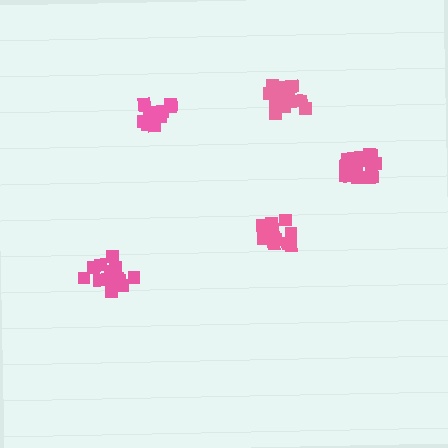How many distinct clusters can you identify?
There are 5 distinct clusters.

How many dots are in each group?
Group 1: 13 dots, Group 2: 17 dots, Group 3: 17 dots, Group 4: 15 dots, Group 5: 17 dots (79 total).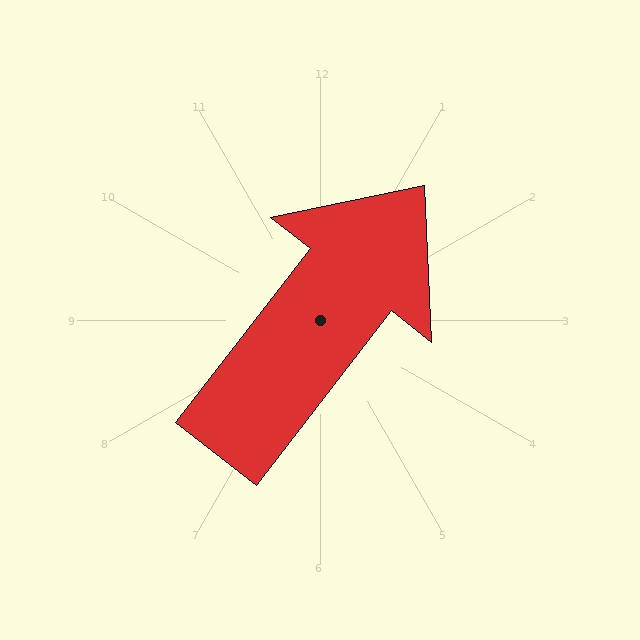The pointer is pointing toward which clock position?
Roughly 1 o'clock.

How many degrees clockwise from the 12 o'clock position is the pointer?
Approximately 38 degrees.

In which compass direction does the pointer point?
Northeast.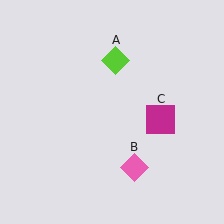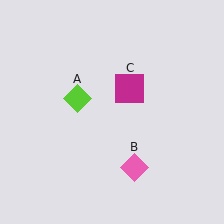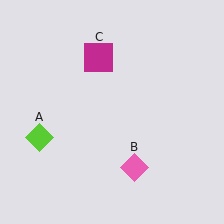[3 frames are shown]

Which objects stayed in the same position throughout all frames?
Pink diamond (object B) remained stationary.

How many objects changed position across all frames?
2 objects changed position: lime diamond (object A), magenta square (object C).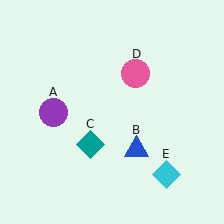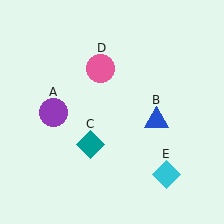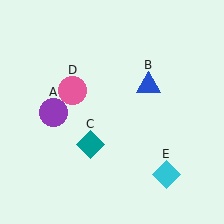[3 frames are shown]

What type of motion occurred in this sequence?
The blue triangle (object B), pink circle (object D) rotated counterclockwise around the center of the scene.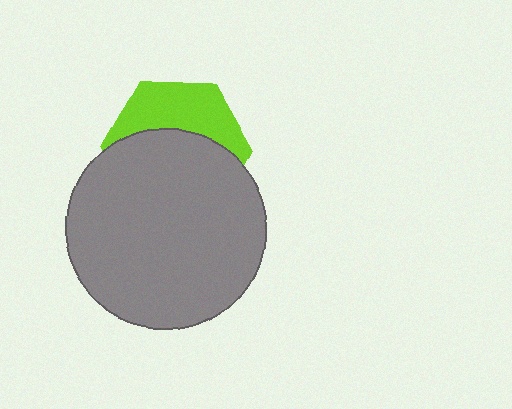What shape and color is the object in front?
The object in front is a gray circle.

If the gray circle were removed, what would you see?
You would see the complete lime hexagon.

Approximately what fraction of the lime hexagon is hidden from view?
Roughly 60% of the lime hexagon is hidden behind the gray circle.